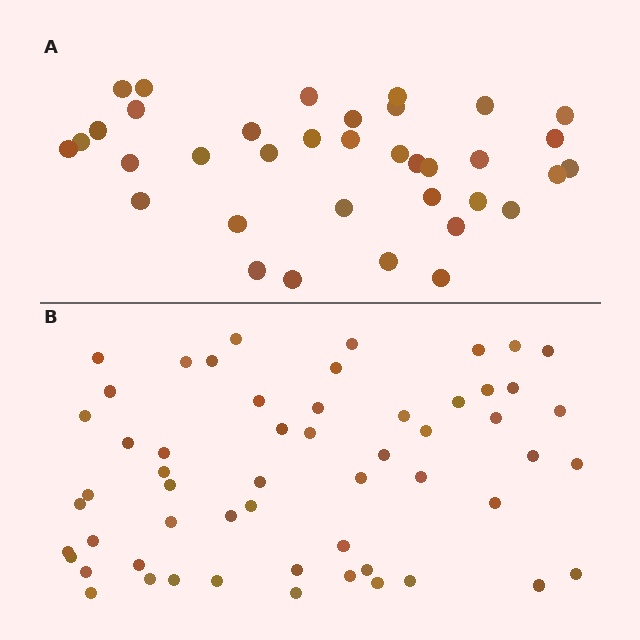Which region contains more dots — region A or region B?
Region B (the bottom region) has more dots.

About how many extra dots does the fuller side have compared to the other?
Region B has approximately 20 more dots than region A.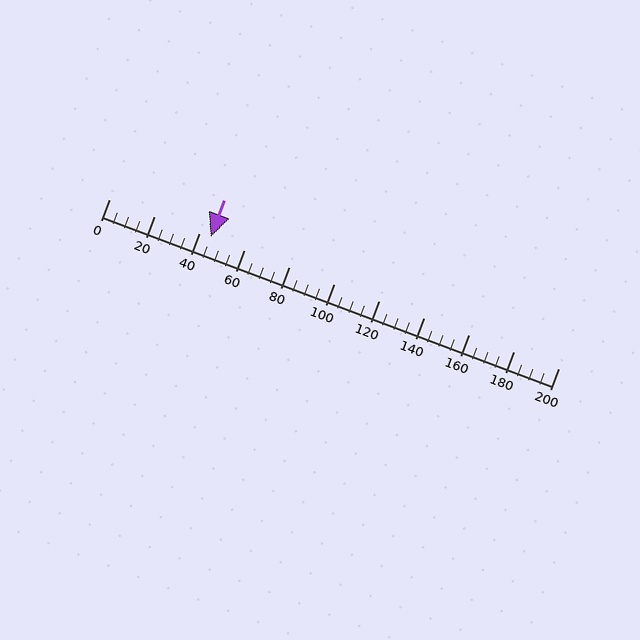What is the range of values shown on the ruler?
The ruler shows values from 0 to 200.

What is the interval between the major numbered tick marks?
The major tick marks are spaced 20 units apart.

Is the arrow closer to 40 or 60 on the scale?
The arrow is closer to 40.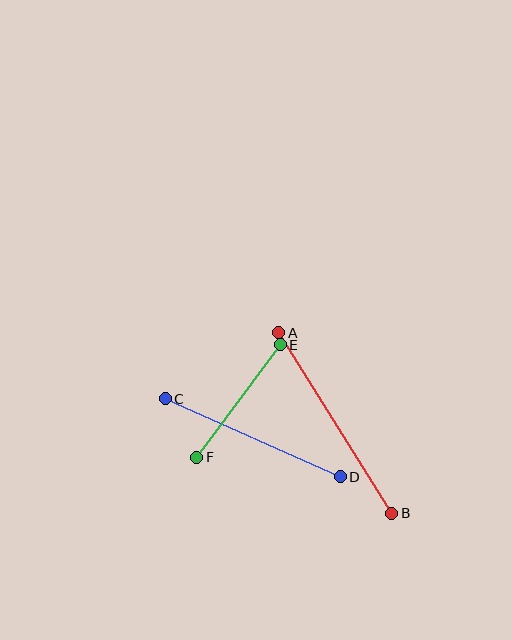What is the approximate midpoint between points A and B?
The midpoint is at approximately (335, 423) pixels.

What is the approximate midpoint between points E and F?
The midpoint is at approximately (238, 401) pixels.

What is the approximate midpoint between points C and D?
The midpoint is at approximately (253, 438) pixels.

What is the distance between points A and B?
The distance is approximately 213 pixels.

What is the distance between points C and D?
The distance is approximately 191 pixels.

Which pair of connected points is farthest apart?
Points A and B are farthest apart.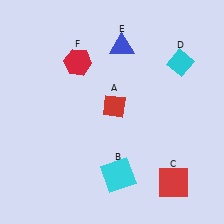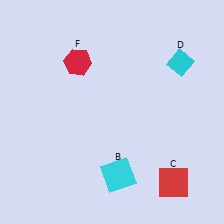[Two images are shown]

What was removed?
The blue triangle (E), the red diamond (A) were removed in Image 2.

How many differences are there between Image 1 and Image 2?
There are 2 differences between the two images.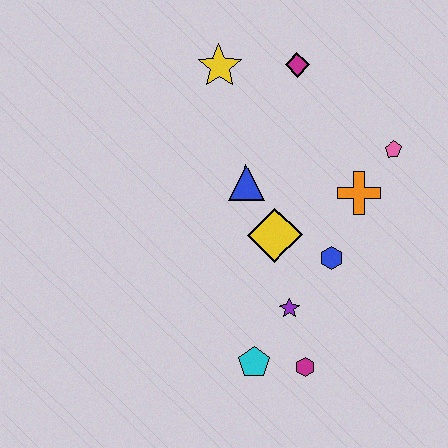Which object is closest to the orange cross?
The pink pentagon is closest to the orange cross.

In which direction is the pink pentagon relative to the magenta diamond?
The pink pentagon is to the right of the magenta diamond.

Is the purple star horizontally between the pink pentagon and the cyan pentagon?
Yes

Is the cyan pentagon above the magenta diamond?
No